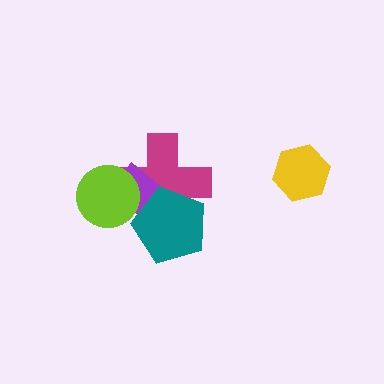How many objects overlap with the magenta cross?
3 objects overlap with the magenta cross.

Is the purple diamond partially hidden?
Yes, it is partially covered by another shape.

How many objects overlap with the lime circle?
2 objects overlap with the lime circle.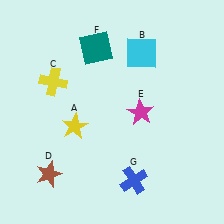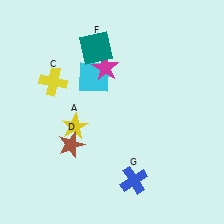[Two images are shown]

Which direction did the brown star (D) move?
The brown star (D) moved up.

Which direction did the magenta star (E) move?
The magenta star (E) moved up.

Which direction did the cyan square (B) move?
The cyan square (B) moved left.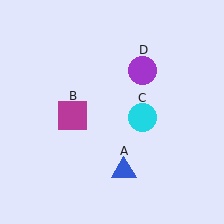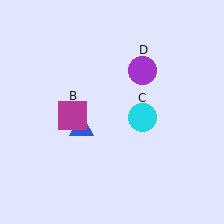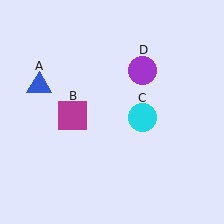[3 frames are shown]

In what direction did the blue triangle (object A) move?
The blue triangle (object A) moved up and to the left.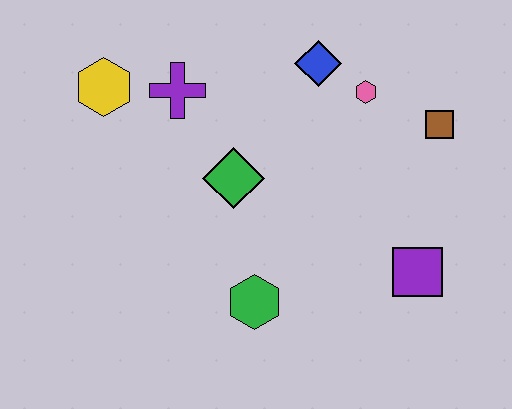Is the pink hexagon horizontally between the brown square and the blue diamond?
Yes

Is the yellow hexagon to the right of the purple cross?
No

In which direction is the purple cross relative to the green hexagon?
The purple cross is above the green hexagon.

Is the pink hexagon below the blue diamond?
Yes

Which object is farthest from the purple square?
The yellow hexagon is farthest from the purple square.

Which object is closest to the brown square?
The pink hexagon is closest to the brown square.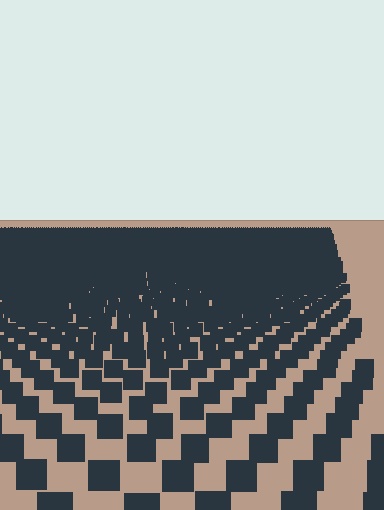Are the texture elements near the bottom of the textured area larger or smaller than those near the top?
Larger. Near the bottom, elements are closer to the viewer and appear at a bigger on-screen size.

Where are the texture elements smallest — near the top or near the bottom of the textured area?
Near the top.